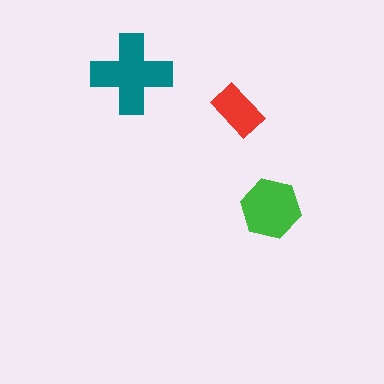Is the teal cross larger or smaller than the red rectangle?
Larger.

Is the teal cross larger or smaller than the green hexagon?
Larger.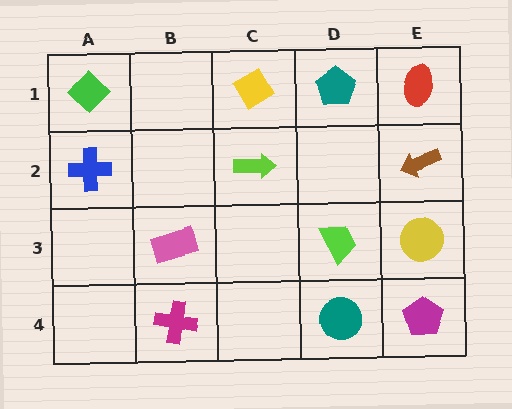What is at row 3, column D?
A lime trapezoid.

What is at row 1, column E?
A red ellipse.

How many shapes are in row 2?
3 shapes.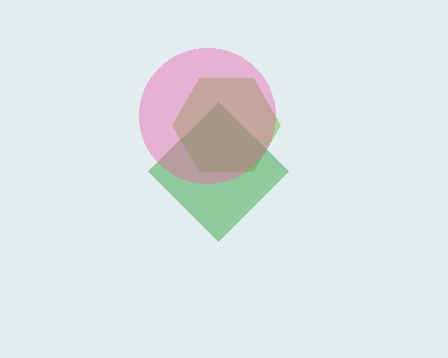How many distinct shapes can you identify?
There are 3 distinct shapes: a lime hexagon, a green diamond, a pink circle.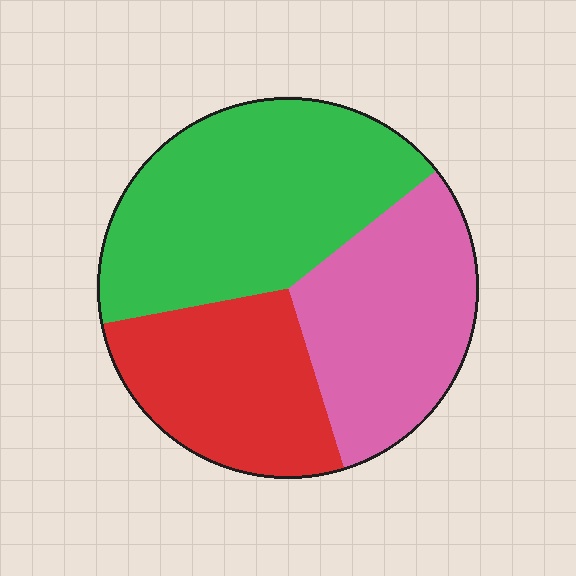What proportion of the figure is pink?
Pink takes up about one third (1/3) of the figure.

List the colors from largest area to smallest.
From largest to smallest: green, pink, red.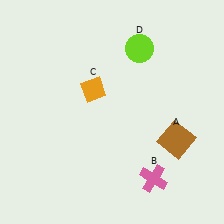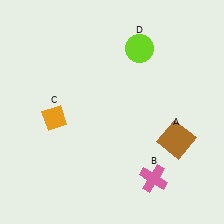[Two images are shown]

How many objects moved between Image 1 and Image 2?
1 object moved between the two images.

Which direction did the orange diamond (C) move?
The orange diamond (C) moved left.